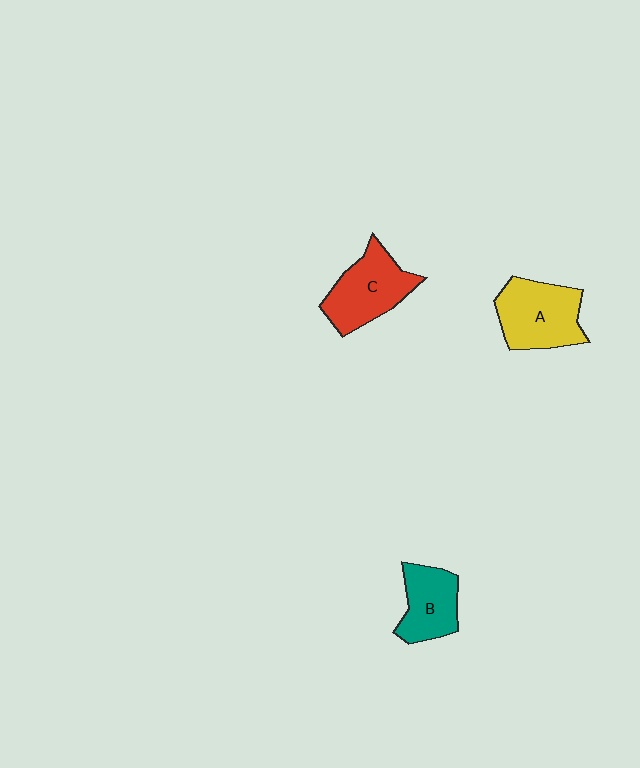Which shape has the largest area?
Shape A (yellow).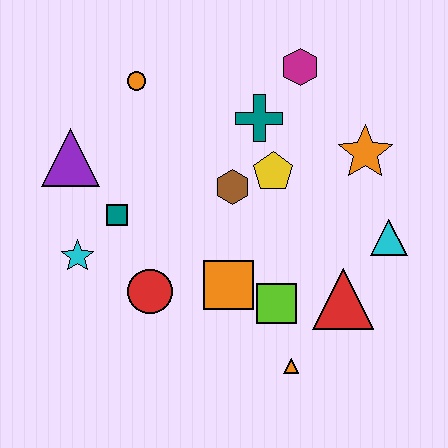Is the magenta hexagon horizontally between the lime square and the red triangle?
Yes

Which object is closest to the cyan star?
The teal square is closest to the cyan star.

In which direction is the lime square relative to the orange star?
The lime square is below the orange star.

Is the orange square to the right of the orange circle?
Yes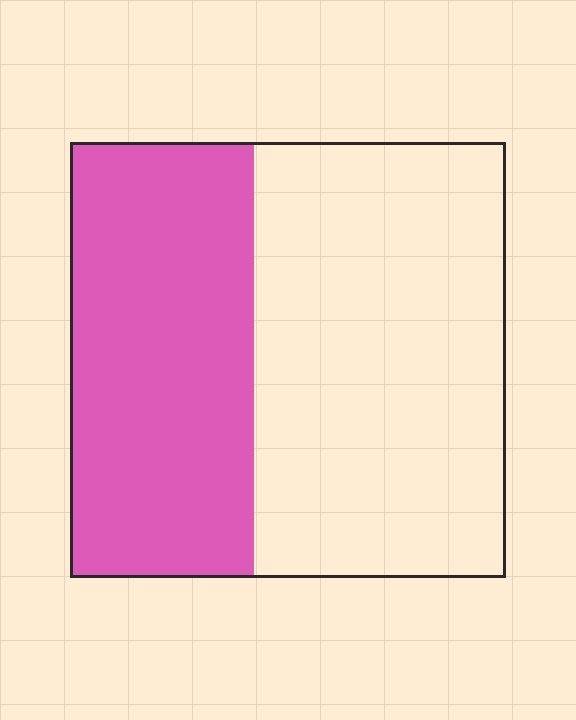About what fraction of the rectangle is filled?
About two fifths (2/5).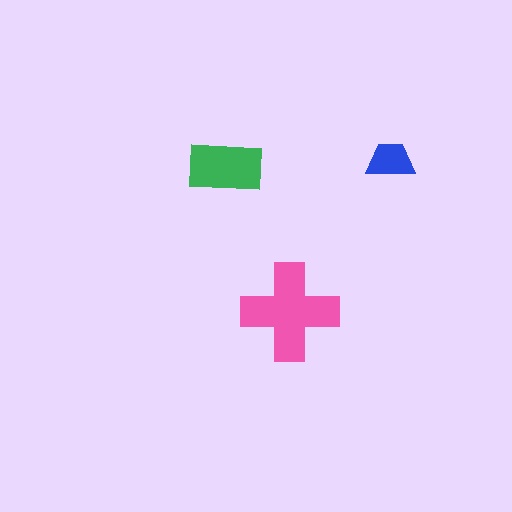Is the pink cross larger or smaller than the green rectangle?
Larger.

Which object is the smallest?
The blue trapezoid.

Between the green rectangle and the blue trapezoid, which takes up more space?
The green rectangle.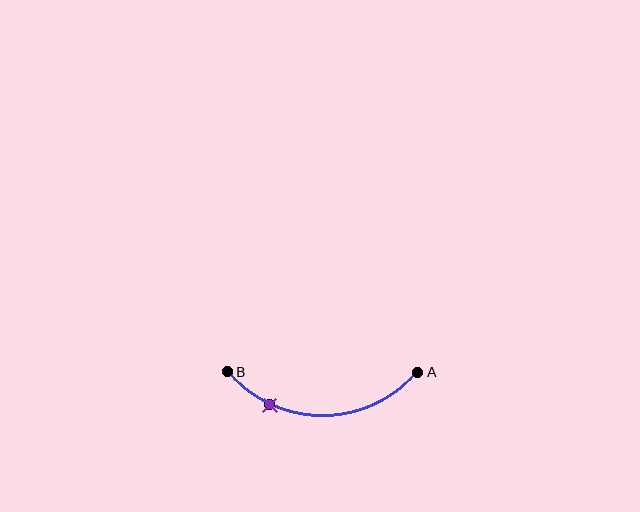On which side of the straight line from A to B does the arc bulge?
The arc bulges below the straight line connecting A and B.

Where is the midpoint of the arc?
The arc midpoint is the point on the curve farthest from the straight line joining A and B. It sits below that line.